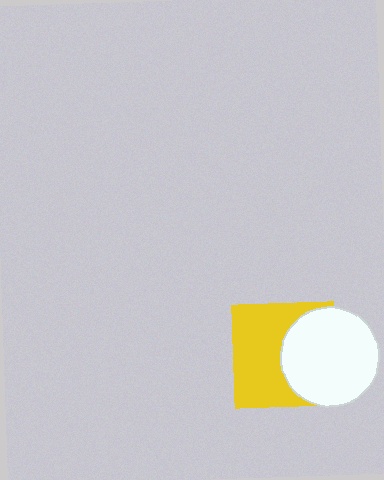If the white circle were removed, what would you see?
You would see the complete yellow square.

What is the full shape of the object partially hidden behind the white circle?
The partially hidden object is a yellow square.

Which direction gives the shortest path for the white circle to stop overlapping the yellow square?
Moving right gives the shortest separation.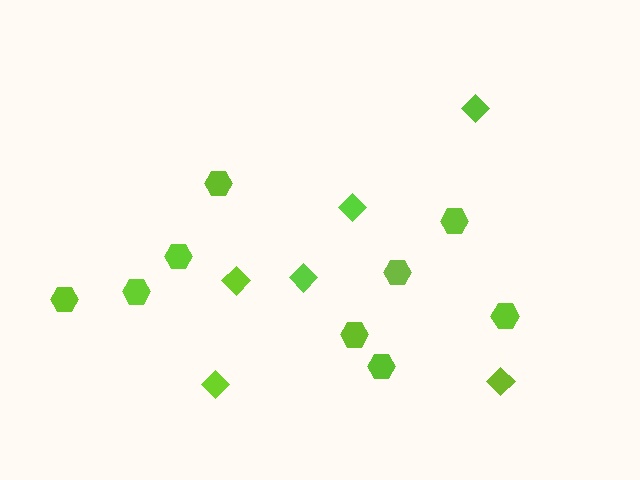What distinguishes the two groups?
There are 2 groups: one group of diamonds (6) and one group of hexagons (9).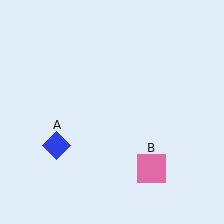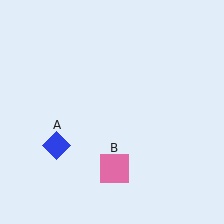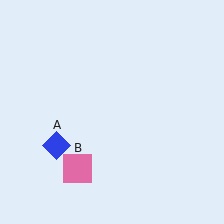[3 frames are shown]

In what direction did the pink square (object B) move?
The pink square (object B) moved left.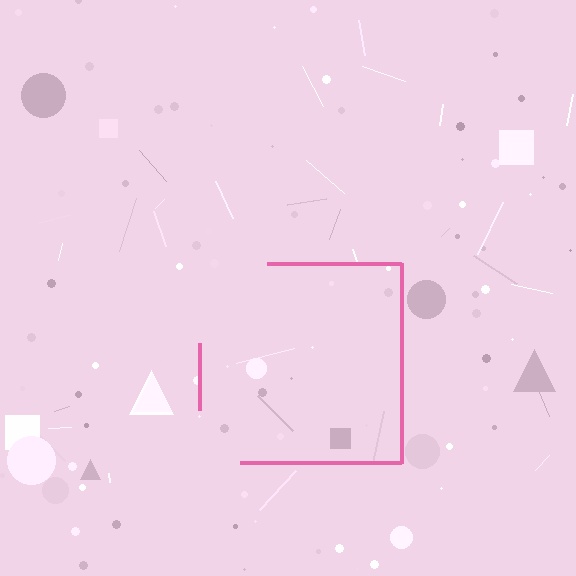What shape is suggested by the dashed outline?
The dashed outline suggests a square.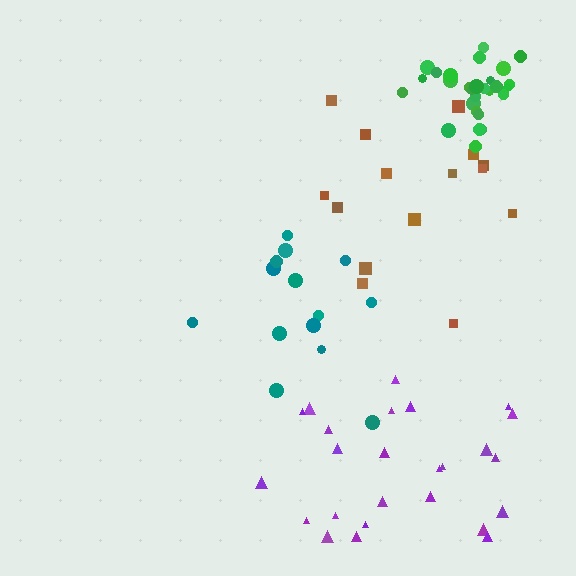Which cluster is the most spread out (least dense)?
Brown.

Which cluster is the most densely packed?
Green.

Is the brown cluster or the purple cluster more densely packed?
Purple.